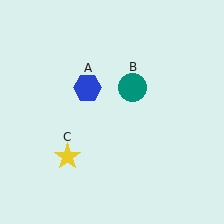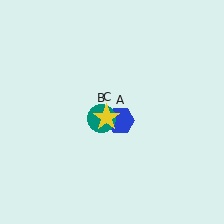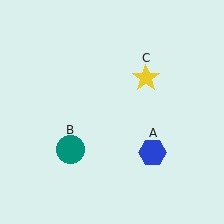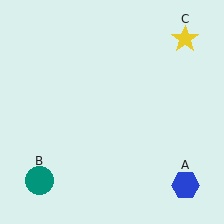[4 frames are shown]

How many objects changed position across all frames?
3 objects changed position: blue hexagon (object A), teal circle (object B), yellow star (object C).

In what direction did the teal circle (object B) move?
The teal circle (object B) moved down and to the left.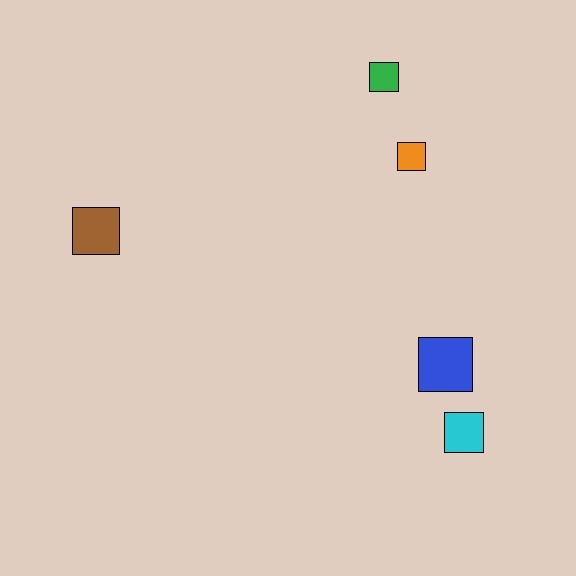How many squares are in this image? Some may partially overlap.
There are 5 squares.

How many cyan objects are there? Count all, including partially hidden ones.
There is 1 cyan object.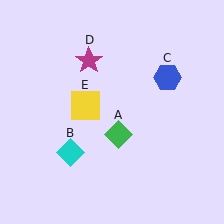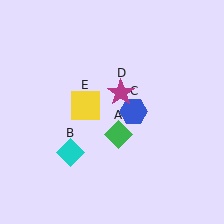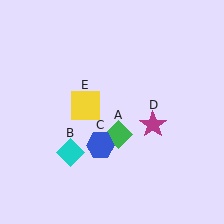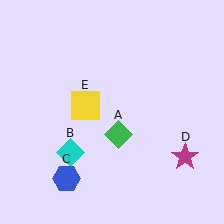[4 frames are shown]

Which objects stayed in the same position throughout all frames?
Green diamond (object A) and cyan diamond (object B) and yellow square (object E) remained stationary.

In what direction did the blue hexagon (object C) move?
The blue hexagon (object C) moved down and to the left.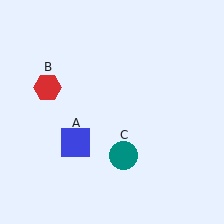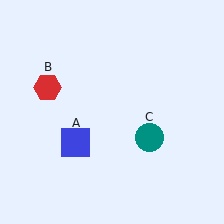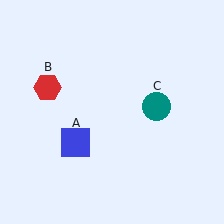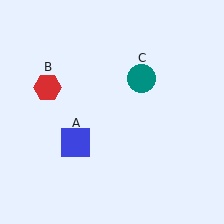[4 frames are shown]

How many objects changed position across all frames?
1 object changed position: teal circle (object C).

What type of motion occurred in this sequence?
The teal circle (object C) rotated counterclockwise around the center of the scene.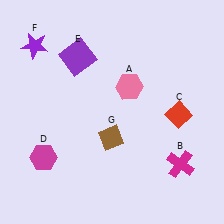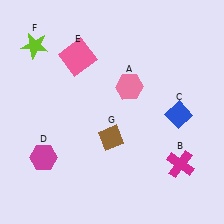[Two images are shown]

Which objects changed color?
C changed from red to blue. E changed from purple to pink. F changed from purple to lime.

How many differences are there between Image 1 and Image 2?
There are 3 differences between the two images.